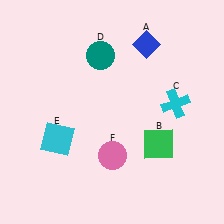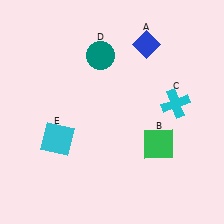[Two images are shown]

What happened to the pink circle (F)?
The pink circle (F) was removed in Image 2. It was in the bottom-right area of Image 1.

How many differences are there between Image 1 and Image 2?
There is 1 difference between the two images.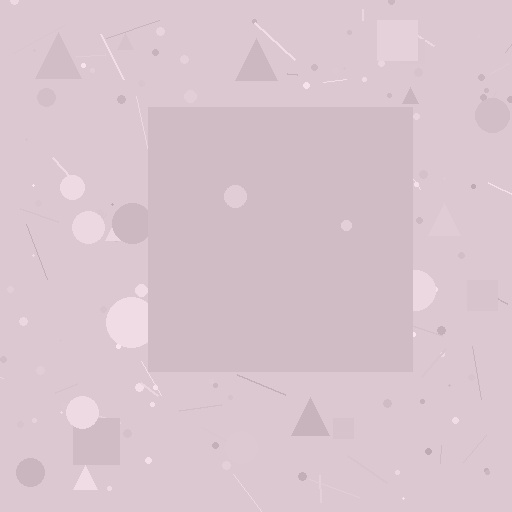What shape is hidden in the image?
A square is hidden in the image.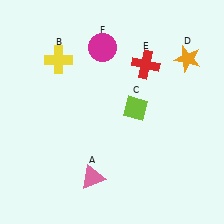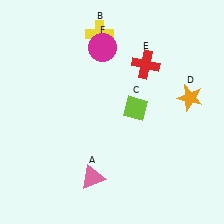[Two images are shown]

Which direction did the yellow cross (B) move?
The yellow cross (B) moved right.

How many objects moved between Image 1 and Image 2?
2 objects moved between the two images.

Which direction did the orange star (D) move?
The orange star (D) moved down.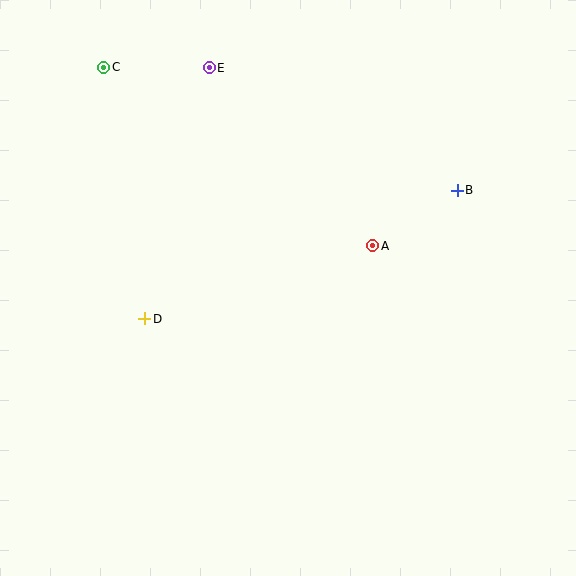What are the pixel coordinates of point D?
Point D is at (145, 319).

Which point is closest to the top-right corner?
Point B is closest to the top-right corner.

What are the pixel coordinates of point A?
Point A is at (373, 246).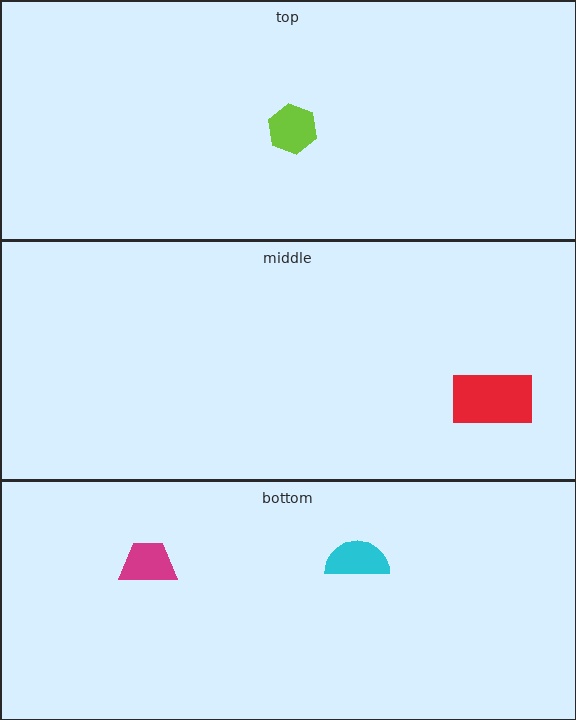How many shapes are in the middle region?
1.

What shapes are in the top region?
The lime hexagon.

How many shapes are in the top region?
1.